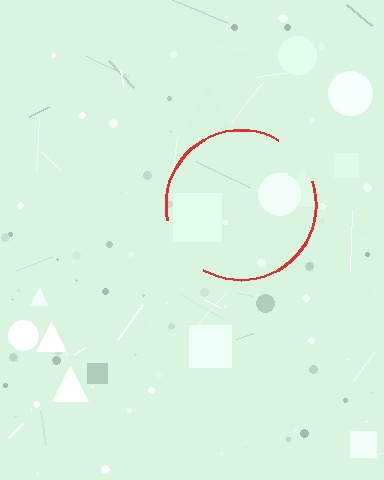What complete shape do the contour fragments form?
The contour fragments form a circle.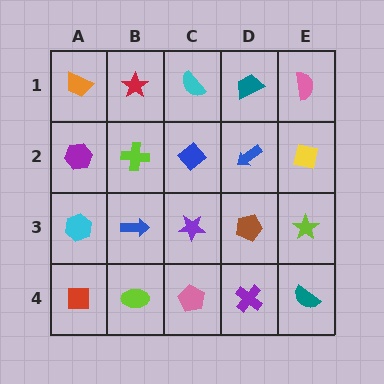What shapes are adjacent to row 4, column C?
A purple star (row 3, column C), a lime ellipse (row 4, column B), a purple cross (row 4, column D).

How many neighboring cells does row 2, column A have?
3.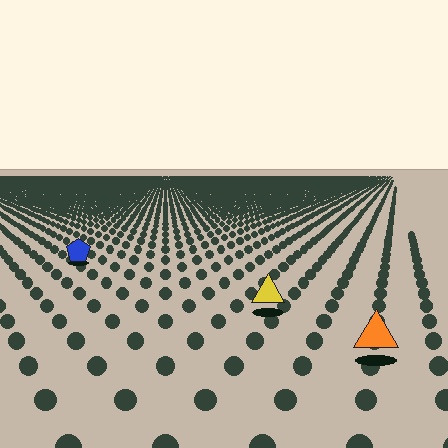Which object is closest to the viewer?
The orange triangle is closest. The texture marks near it are larger and more spread out.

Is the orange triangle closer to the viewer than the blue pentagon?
Yes. The orange triangle is closer — you can tell from the texture gradient: the ground texture is coarser near it.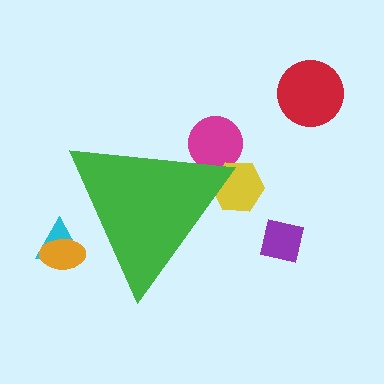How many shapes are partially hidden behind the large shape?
4 shapes are partially hidden.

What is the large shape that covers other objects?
A green triangle.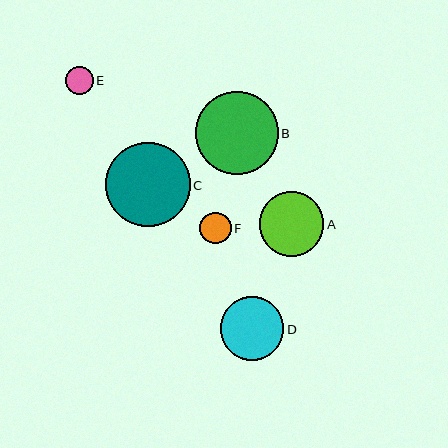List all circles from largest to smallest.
From largest to smallest: C, B, A, D, F, E.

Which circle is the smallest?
Circle E is the smallest with a size of approximately 28 pixels.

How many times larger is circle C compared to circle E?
Circle C is approximately 3.1 times the size of circle E.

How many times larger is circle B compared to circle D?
Circle B is approximately 1.3 times the size of circle D.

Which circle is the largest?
Circle C is the largest with a size of approximately 85 pixels.